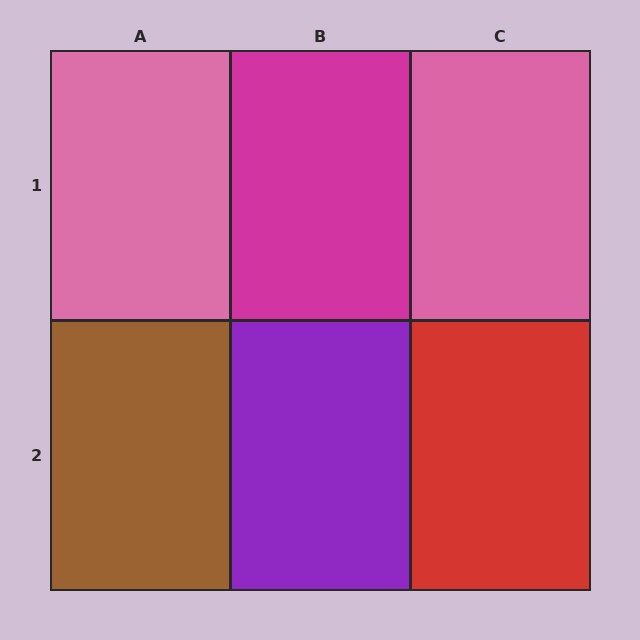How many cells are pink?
2 cells are pink.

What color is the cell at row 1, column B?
Magenta.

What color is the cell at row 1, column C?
Pink.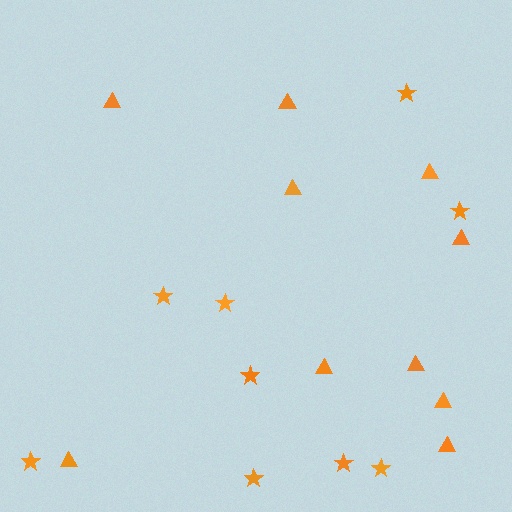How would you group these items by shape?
There are 2 groups: one group of stars (9) and one group of triangles (10).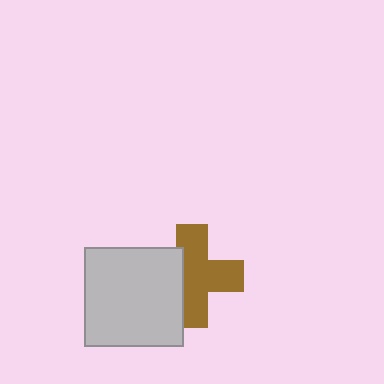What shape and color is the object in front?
The object in front is a light gray square.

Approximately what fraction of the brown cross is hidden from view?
Roughly 32% of the brown cross is hidden behind the light gray square.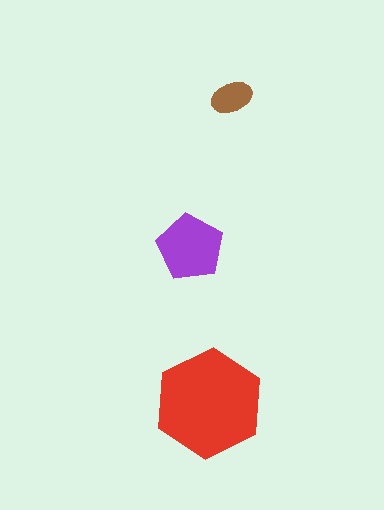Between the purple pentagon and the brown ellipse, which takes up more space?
The purple pentagon.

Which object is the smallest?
The brown ellipse.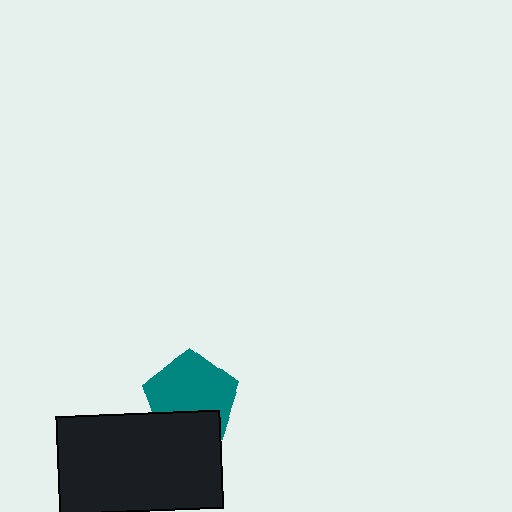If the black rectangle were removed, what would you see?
You would see the complete teal pentagon.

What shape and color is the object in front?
The object in front is a black rectangle.